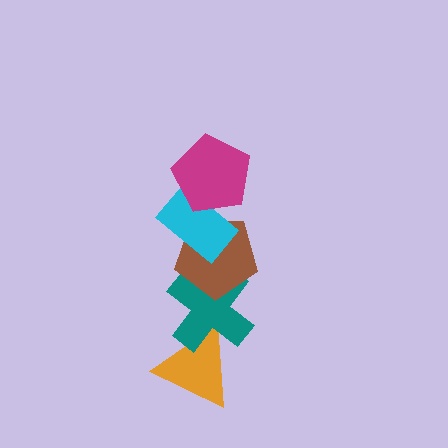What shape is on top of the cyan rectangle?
The magenta pentagon is on top of the cyan rectangle.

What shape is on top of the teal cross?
The brown pentagon is on top of the teal cross.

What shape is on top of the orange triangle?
The teal cross is on top of the orange triangle.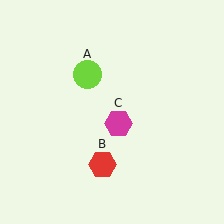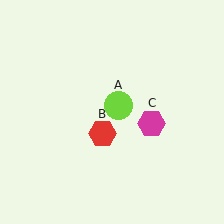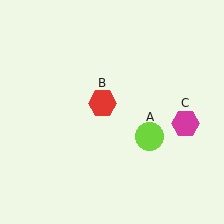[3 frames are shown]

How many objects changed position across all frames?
3 objects changed position: lime circle (object A), red hexagon (object B), magenta hexagon (object C).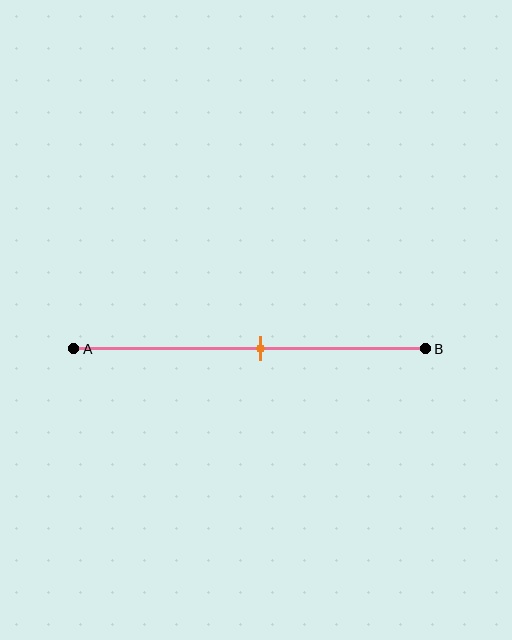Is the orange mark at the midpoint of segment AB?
No, the mark is at about 55% from A, not at the 50% midpoint.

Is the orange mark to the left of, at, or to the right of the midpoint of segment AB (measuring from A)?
The orange mark is to the right of the midpoint of segment AB.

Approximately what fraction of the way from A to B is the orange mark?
The orange mark is approximately 55% of the way from A to B.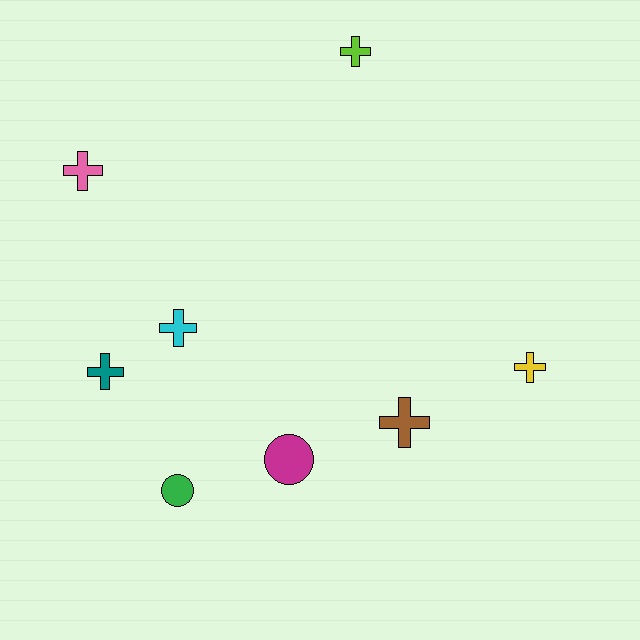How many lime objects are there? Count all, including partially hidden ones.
There is 1 lime object.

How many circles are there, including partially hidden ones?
There are 2 circles.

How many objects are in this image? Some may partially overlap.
There are 8 objects.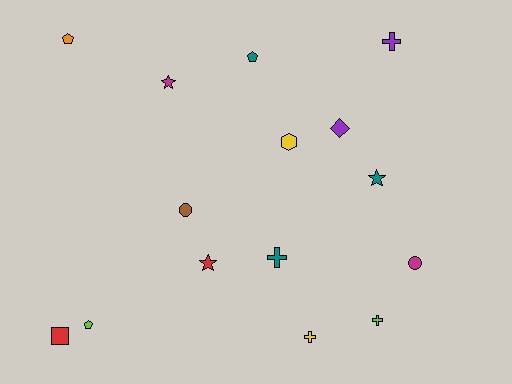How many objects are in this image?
There are 15 objects.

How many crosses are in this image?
There are 4 crosses.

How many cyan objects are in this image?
There are no cyan objects.